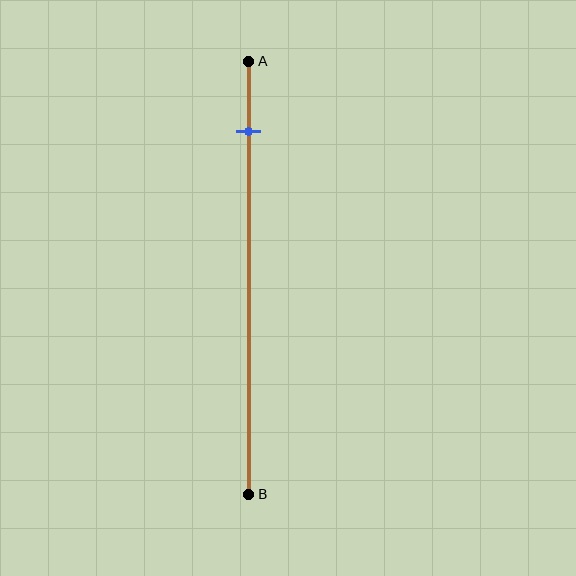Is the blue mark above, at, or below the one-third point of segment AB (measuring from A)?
The blue mark is above the one-third point of segment AB.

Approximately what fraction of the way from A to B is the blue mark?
The blue mark is approximately 15% of the way from A to B.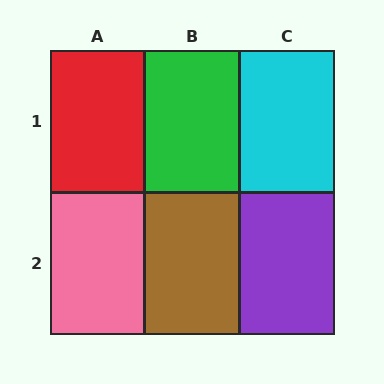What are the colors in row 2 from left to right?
Pink, brown, purple.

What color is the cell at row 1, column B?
Green.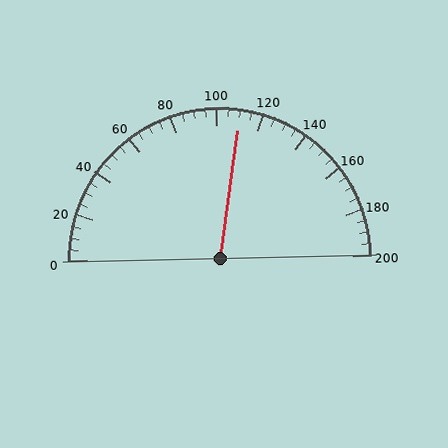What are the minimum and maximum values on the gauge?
The gauge ranges from 0 to 200.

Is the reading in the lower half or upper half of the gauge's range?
The reading is in the upper half of the range (0 to 200).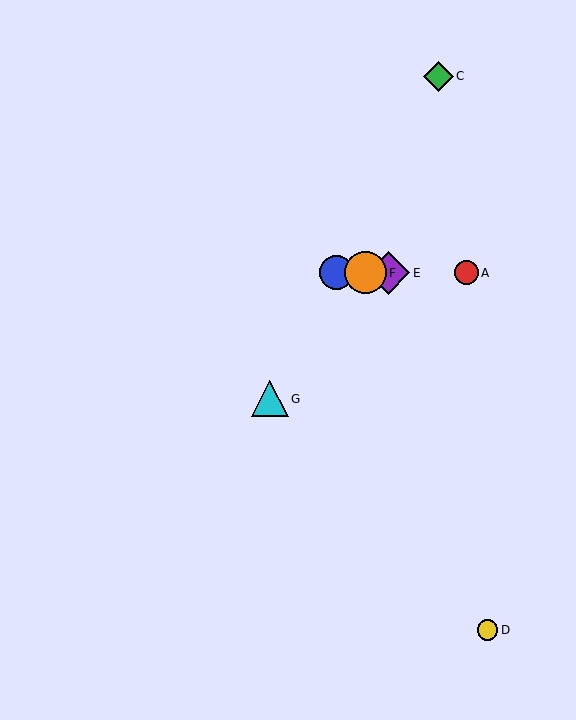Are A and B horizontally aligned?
Yes, both are at y≈273.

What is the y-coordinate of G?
Object G is at y≈399.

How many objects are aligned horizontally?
4 objects (A, B, E, F) are aligned horizontally.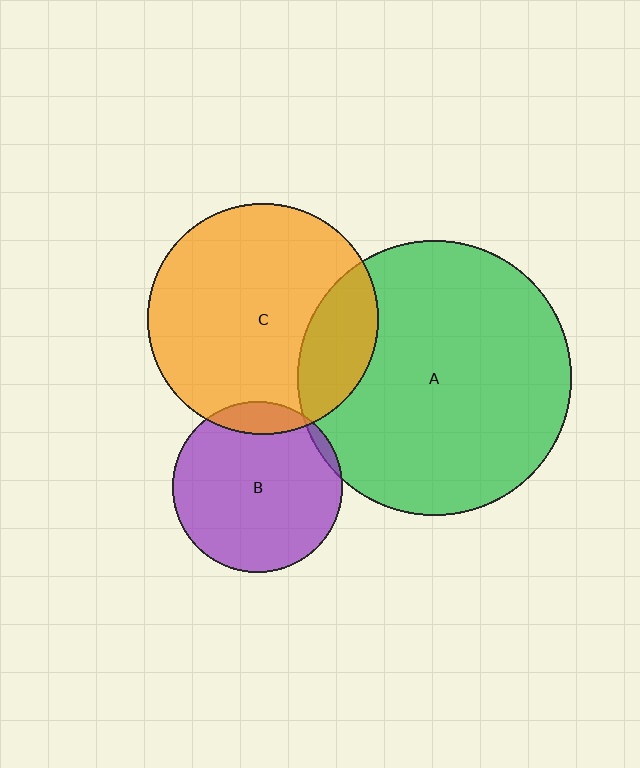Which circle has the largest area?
Circle A (green).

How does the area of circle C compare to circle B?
Approximately 1.8 times.